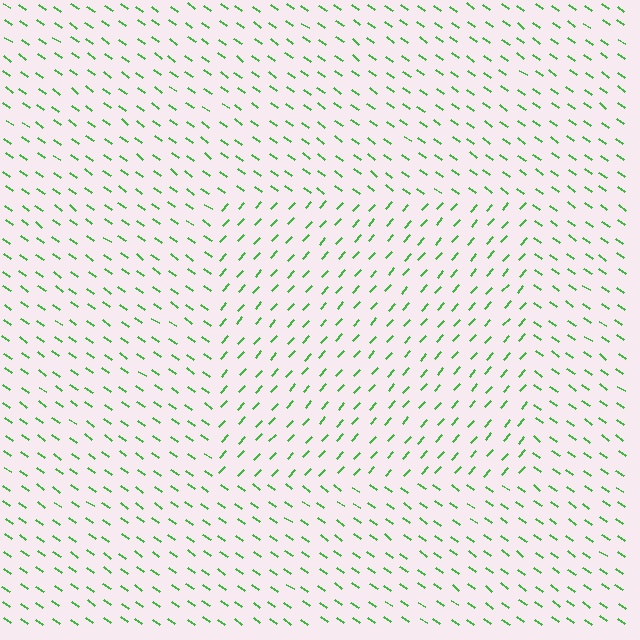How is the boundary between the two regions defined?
The boundary is defined purely by a change in line orientation (approximately 84 degrees difference). All lines are the same color and thickness.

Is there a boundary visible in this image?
Yes, there is a texture boundary formed by a change in line orientation.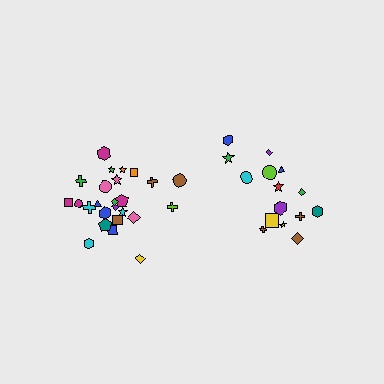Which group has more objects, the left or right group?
The left group.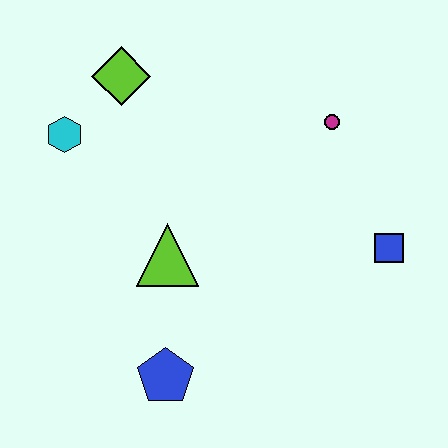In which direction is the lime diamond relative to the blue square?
The lime diamond is to the left of the blue square.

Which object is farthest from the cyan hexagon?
The blue square is farthest from the cyan hexagon.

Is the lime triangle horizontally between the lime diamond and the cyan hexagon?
No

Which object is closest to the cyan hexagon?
The lime diamond is closest to the cyan hexagon.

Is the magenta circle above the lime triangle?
Yes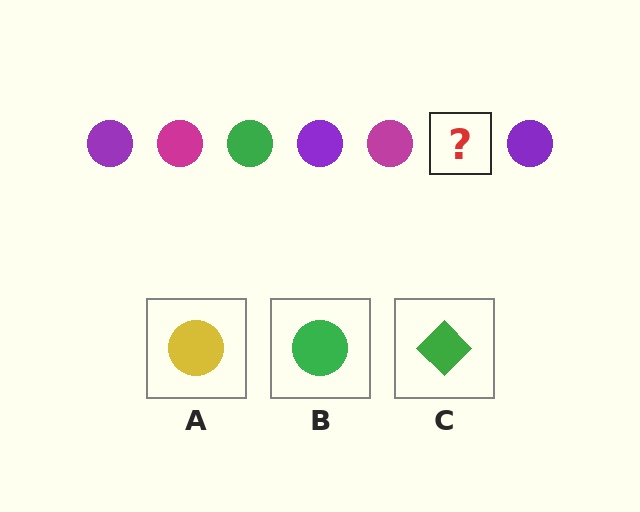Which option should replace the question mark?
Option B.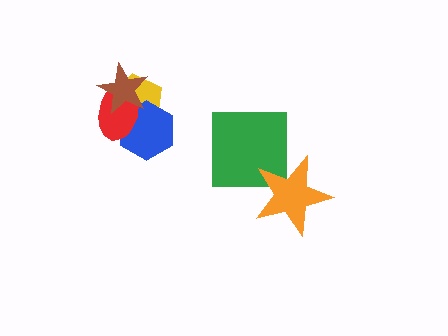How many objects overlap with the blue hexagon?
3 objects overlap with the blue hexagon.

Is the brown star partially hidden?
No, no other shape covers it.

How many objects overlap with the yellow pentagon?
3 objects overlap with the yellow pentagon.